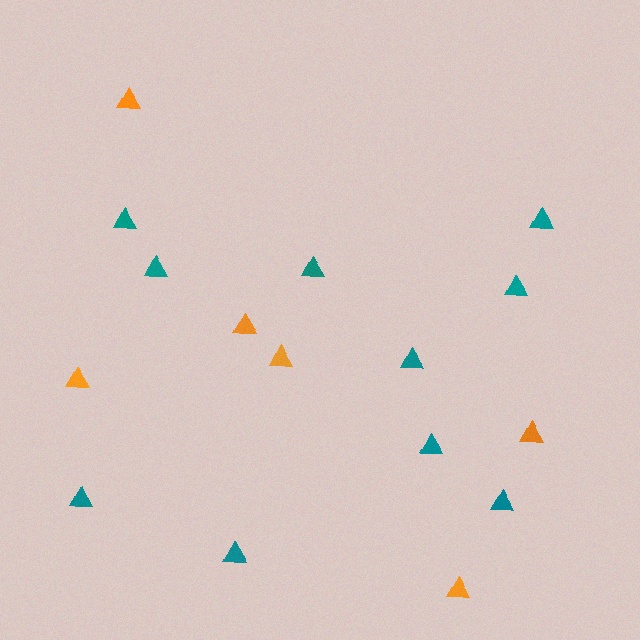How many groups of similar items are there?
There are 2 groups: one group of teal triangles (10) and one group of orange triangles (6).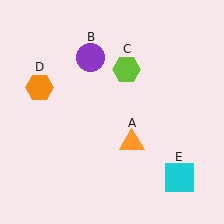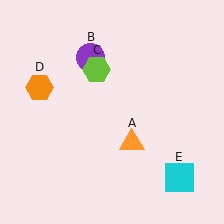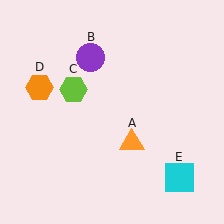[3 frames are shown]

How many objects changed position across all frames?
1 object changed position: lime hexagon (object C).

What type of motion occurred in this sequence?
The lime hexagon (object C) rotated counterclockwise around the center of the scene.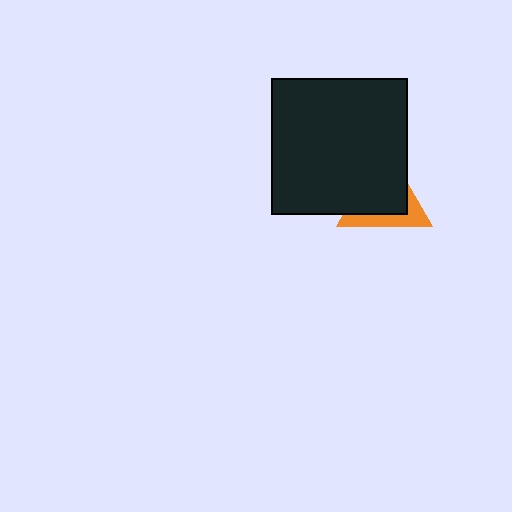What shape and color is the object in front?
The object in front is a black square.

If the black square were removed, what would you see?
You would see the complete orange triangle.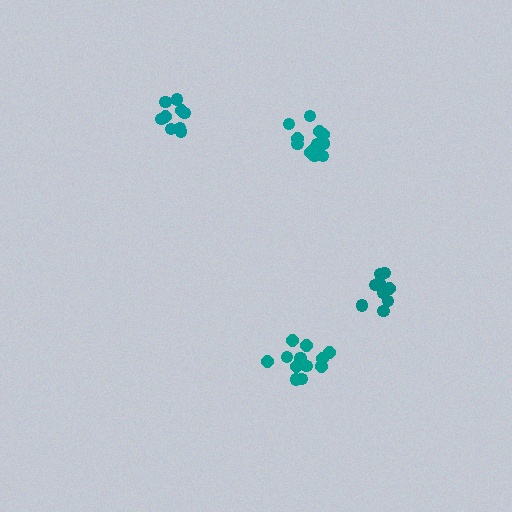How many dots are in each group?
Group 1: 9 dots, Group 2: 12 dots, Group 3: 14 dots, Group 4: 9 dots (44 total).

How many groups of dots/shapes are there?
There are 4 groups.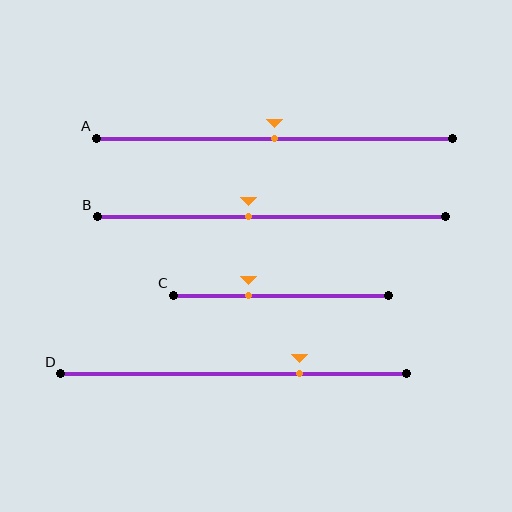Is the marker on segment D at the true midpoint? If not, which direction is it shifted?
No, the marker on segment D is shifted to the right by about 19% of the segment length.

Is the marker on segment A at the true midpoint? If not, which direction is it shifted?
Yes, the marker on segment A is at the true midpoint.